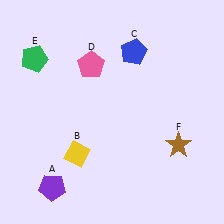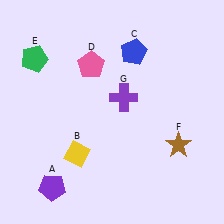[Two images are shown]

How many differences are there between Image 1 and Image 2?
There is 1 difference between the two images.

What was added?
A purple cross (G) was added in Image 2.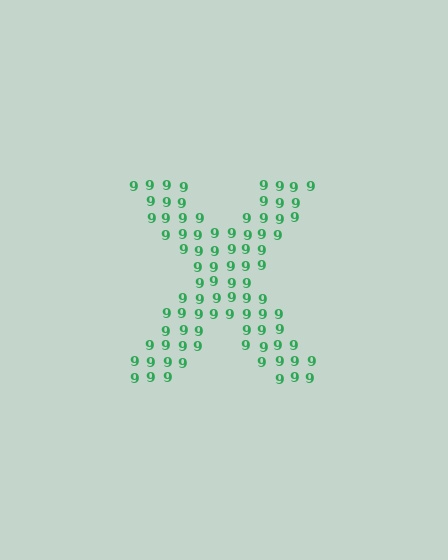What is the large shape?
The large shape is the letter X.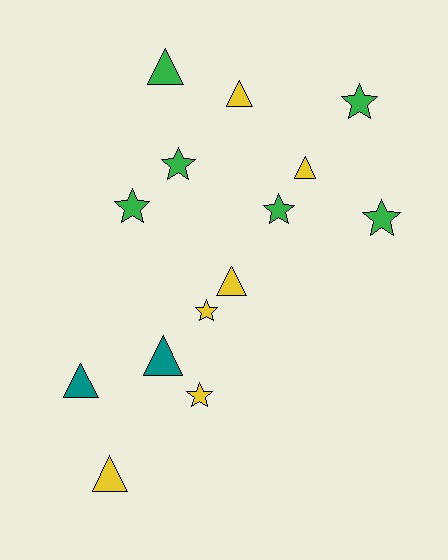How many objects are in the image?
There are 14 objects.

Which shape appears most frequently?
Star, with 7 objects.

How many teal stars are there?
There are no teal stars.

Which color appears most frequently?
Yellow, with 6 objects.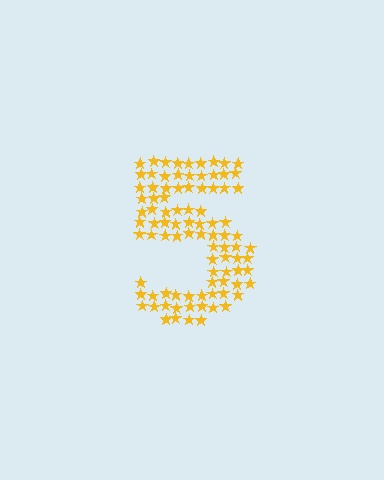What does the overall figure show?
The overall figure shows the digit 5.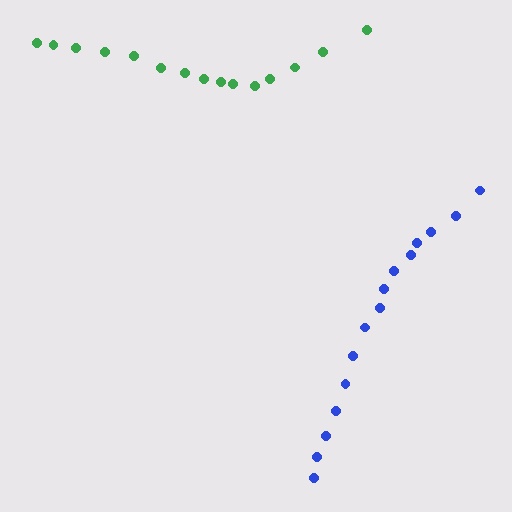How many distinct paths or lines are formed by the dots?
There are 2 distinct paths.